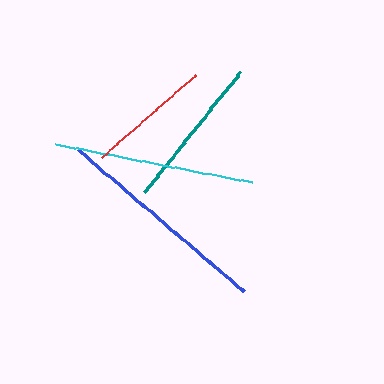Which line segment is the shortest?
The red line is the shortest at approximately 127 pixels.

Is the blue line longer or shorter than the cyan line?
The blue line is longer than the cyan line.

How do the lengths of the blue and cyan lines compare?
The blue and cyan lines are approximately the same length.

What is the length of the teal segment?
The teal segment is approximately 154 pixels long.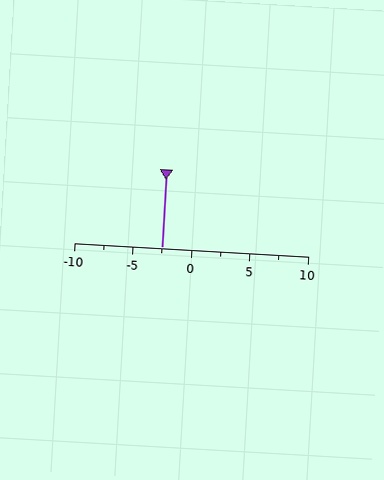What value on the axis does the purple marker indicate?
The marker indicates approximately -2.5.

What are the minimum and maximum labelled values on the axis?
The axis runs from -10 to 10.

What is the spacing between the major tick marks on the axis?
The major ticks are spaced 5 apart.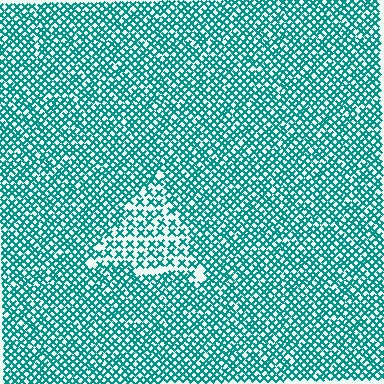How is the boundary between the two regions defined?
The boundary is defined by a change in element density (approximately 1.8x ratio). All elements are the same color, size, and shape.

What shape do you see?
I see a triangle.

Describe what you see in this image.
The image contains small teal elements arranged at two different densities. A triangle-shaped region is visible where the elements are less densely packed than the surrounding area.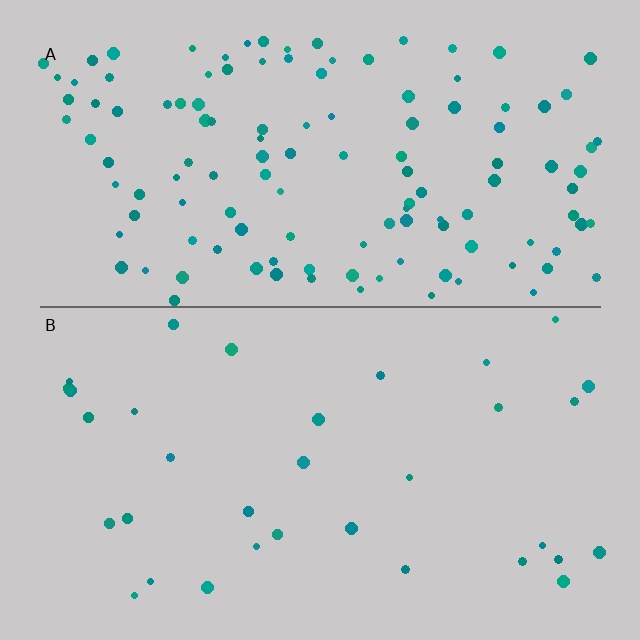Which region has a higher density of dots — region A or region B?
A (the top).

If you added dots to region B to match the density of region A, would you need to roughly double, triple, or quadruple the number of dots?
Approximately quadruple.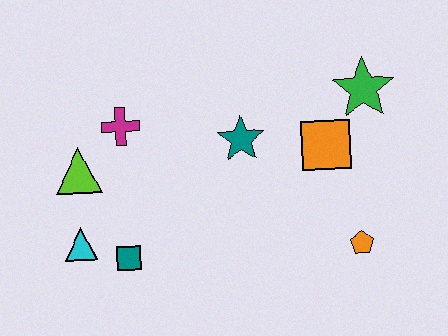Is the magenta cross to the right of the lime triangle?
Yes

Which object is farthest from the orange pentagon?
The lime triangle is farthest from the orange pentagon.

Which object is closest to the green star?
The orange square is closest to the green star.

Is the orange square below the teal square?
No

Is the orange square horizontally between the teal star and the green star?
Yes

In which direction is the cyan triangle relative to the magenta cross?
The cyan triangle is below the magenta cross.